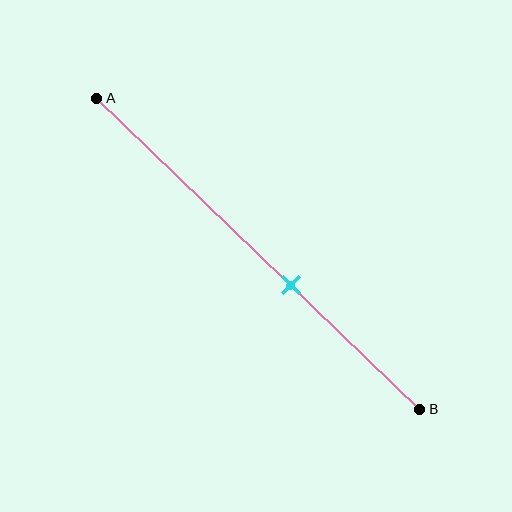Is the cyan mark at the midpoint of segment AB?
No, the mark is at about 60% from A, not at the 50% midpoint.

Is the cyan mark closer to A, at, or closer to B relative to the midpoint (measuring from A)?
The cyan mark is closer to point B than the midpoint of segment AB.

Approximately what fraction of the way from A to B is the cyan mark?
The cyan mark is approximately 60% of the way from A to B.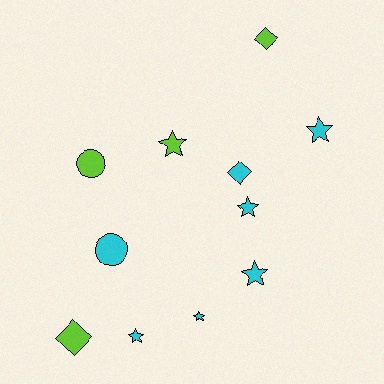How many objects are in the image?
There are 11 objects.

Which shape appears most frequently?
Star, with 6 objects.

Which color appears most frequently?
Cyan, with 7 objects.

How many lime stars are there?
There is 1 lime star.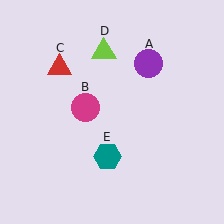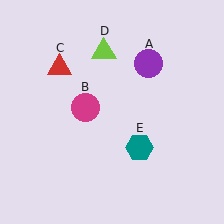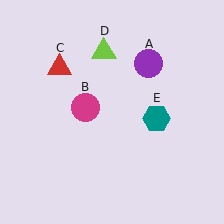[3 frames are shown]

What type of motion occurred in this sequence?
The teal hexagon (object E) rotated counterclockwise around the center of the scene.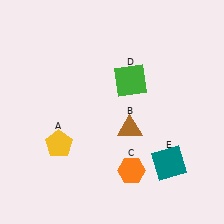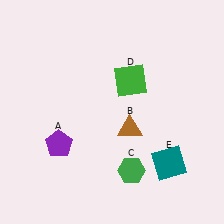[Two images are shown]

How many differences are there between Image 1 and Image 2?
There are 2 differences between the two images.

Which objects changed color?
A changed from yellow to purple. C changed from orange to green.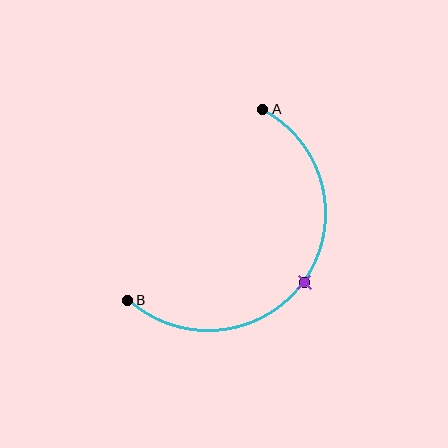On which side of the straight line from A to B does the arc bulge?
The arc bulges below and to the right of the straight line connecting A and B.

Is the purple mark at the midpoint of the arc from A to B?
Yes. The purple mark lies on the arc at equal arc-length from both A and B — it is the arc midpoint.